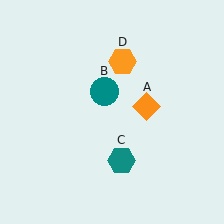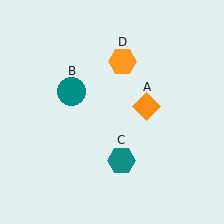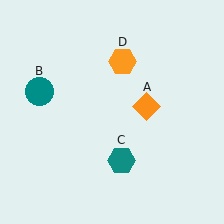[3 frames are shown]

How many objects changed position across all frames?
1 object changed position: teal circle (object B).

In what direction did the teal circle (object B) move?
The teal circle (object B) moved left.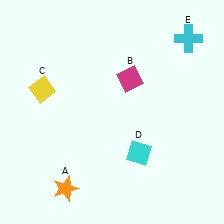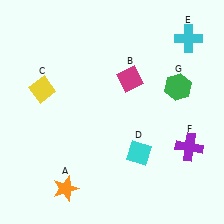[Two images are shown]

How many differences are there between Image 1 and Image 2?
There are 2 differences between the two images.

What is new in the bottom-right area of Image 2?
A purple cross (F) was added in the bottom-right area of Image 2.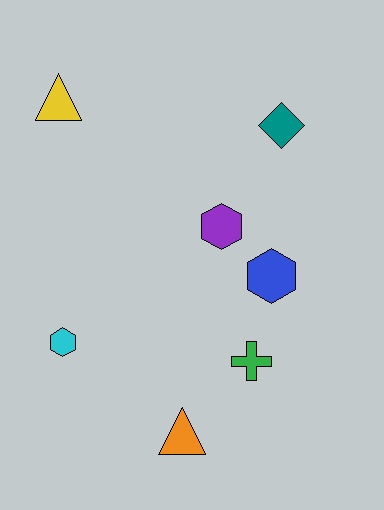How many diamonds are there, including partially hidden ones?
There is 1 diamond.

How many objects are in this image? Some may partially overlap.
There are 7 objects.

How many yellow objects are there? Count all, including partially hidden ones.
There is 1 yellow object.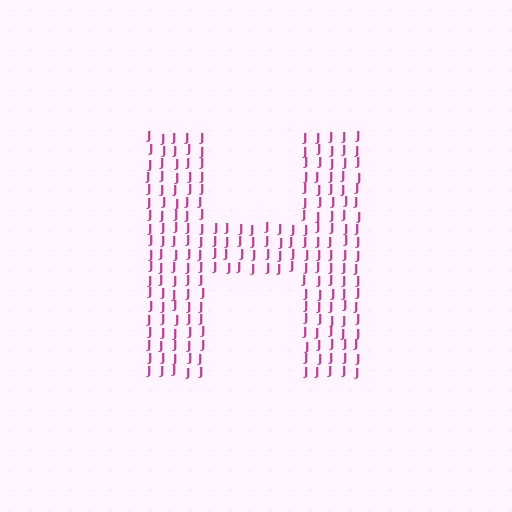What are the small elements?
The small elements are letter J's.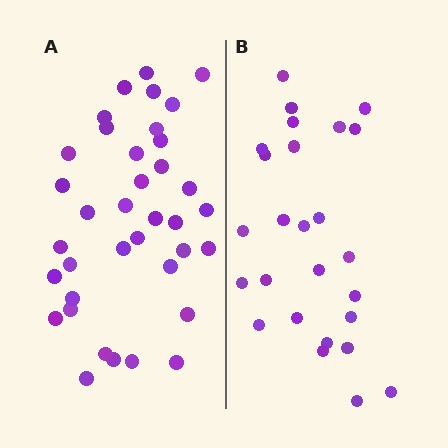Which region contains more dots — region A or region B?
Region A (the left region) has more dots.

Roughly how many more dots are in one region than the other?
Region A has roughly 12 or so more dots than region B.